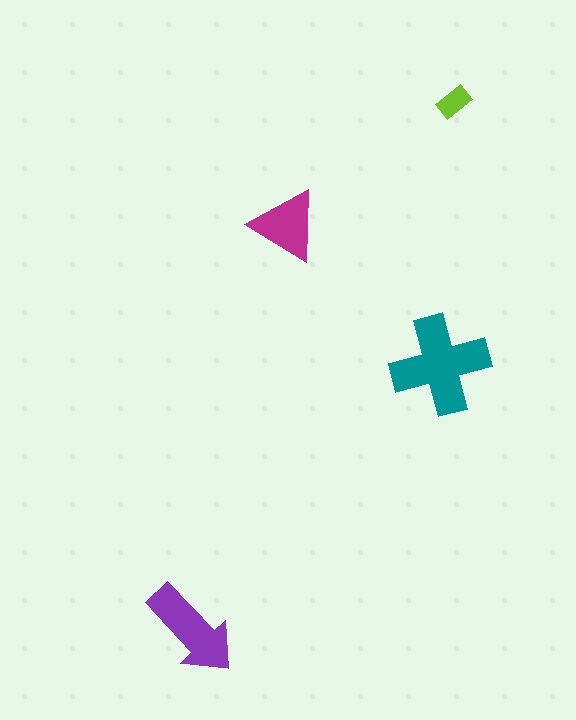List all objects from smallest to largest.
The lime rectangle, the magenta triangle, the purple arrow, the teal cross.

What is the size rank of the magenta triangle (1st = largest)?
3rd.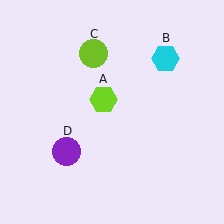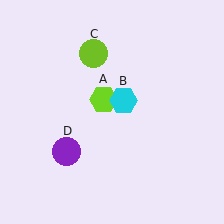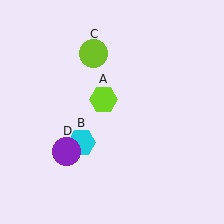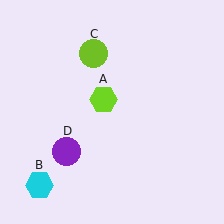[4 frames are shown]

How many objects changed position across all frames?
1 object changed position: cyan hexagon (object B).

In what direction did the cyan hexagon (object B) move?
The cyan hexagon (object B) moved down and to the left.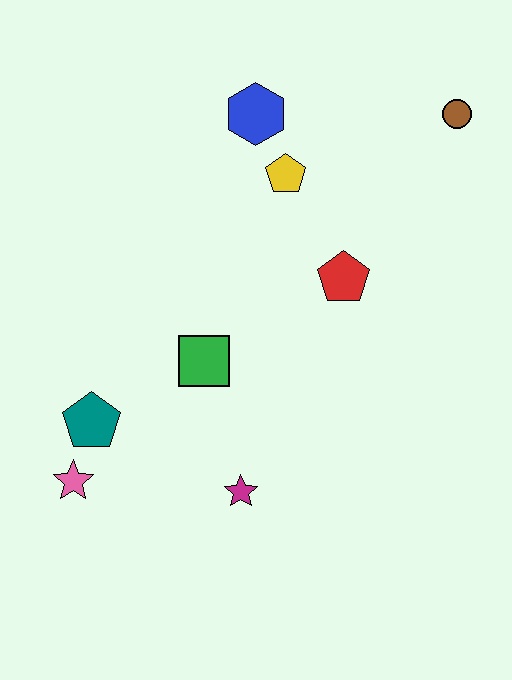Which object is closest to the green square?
The teal pentagon is closest to the green square.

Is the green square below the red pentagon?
Yes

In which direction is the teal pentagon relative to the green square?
The teal pentagon is to the left of the green square.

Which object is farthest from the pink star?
The brown circle is farthest from the pink star.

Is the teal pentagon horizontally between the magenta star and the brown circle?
No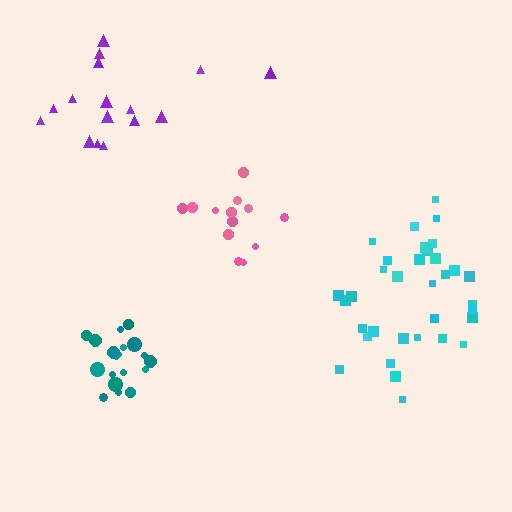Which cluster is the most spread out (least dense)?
Purple.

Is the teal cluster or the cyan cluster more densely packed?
Teal.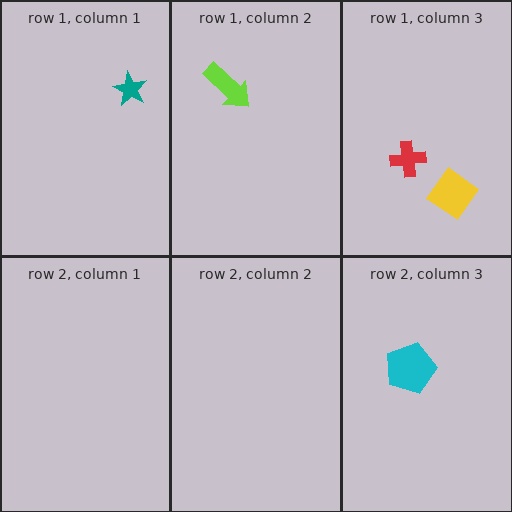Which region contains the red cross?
The row 1, column 3 region.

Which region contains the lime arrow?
The row 1, column 2 region.